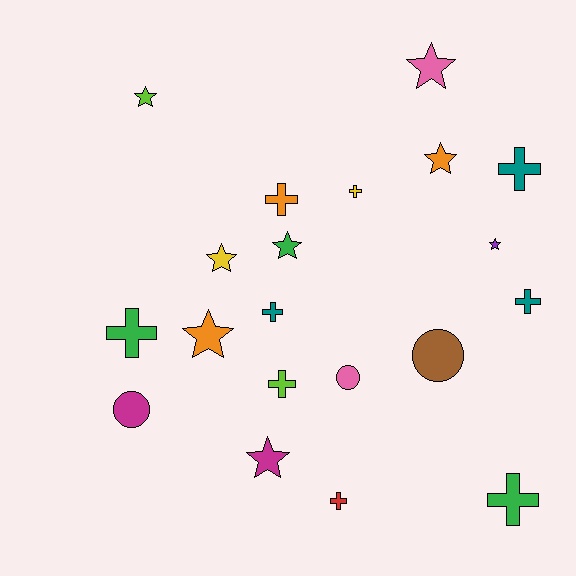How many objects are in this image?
There are 20 objects.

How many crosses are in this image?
There are 9 crosses.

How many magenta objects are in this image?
There are 2 magenta objects.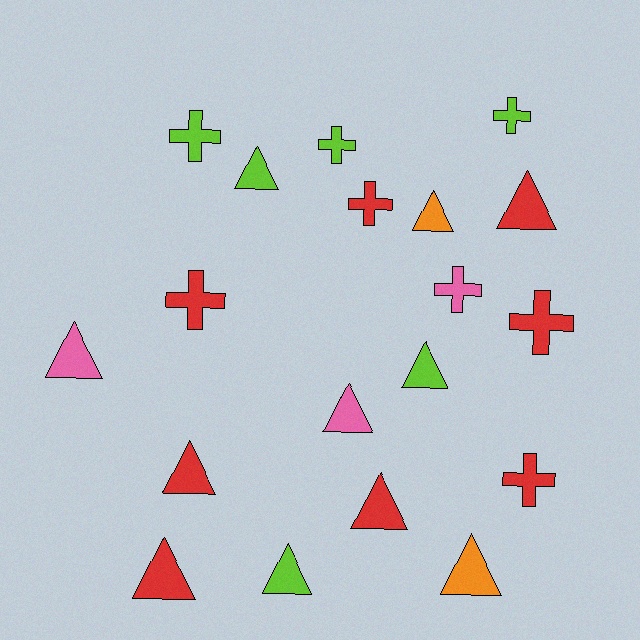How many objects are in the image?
There are 19 objects.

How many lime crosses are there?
There are 3 lime crosses.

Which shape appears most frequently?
Triangle, with 11 objects.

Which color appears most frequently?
Red, with 8 objects.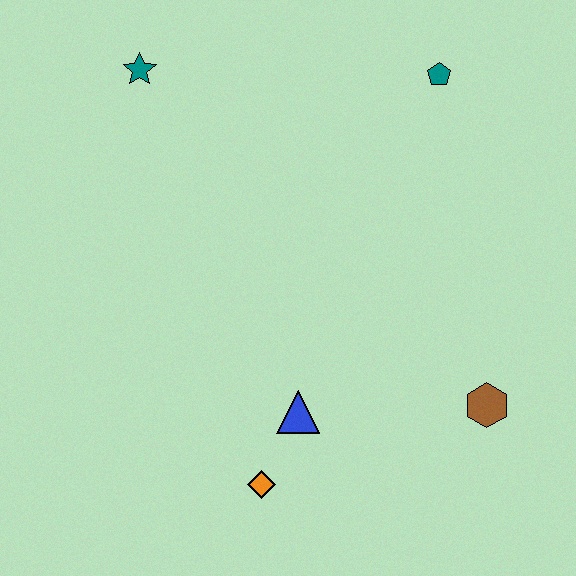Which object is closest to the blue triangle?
The orange diamond is closest to the blue triangle.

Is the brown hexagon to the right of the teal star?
Yes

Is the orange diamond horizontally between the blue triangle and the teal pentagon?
No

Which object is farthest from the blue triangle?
The teal star is farthest from the blue triangle.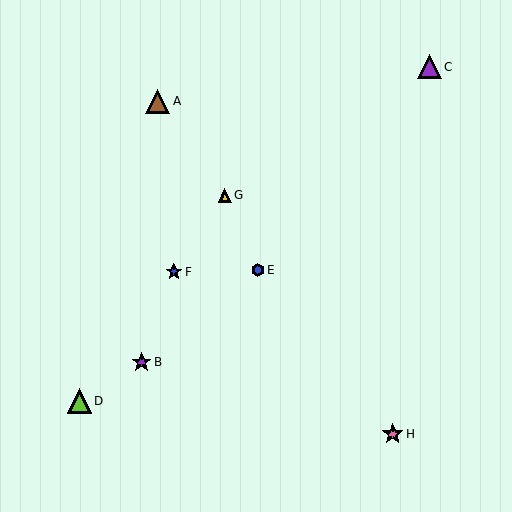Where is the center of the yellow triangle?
The center of the yellow triangle is at (225, 195).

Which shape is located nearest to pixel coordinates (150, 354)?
The purple star (labeled B) at (142, 362) is nearest to that location.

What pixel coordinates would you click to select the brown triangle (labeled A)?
Click at (158, 101) to select the brown triangle A.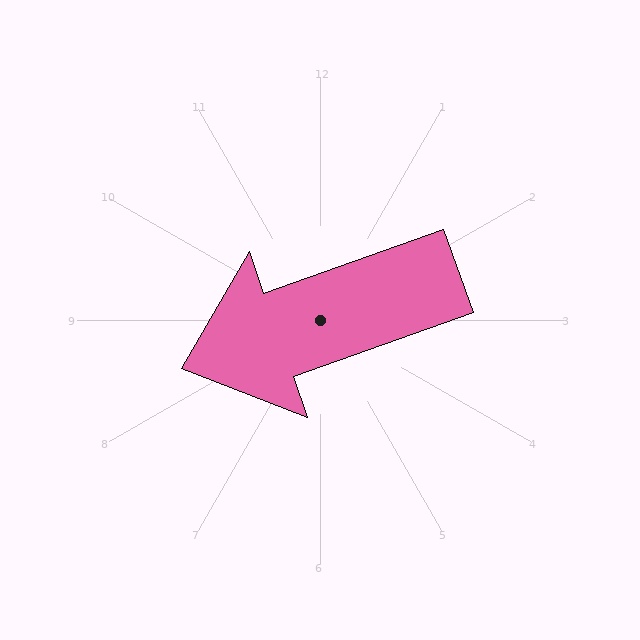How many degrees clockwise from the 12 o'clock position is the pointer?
Approximately 251 degrees.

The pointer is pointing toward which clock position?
Roughly 8 o'clock.